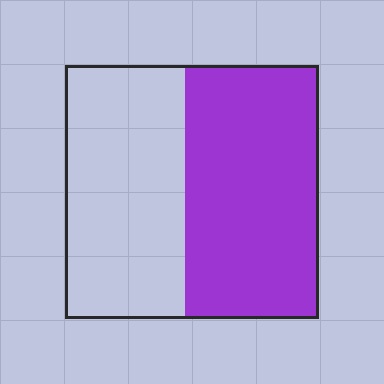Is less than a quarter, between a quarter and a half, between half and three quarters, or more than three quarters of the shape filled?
Between half and three quarters.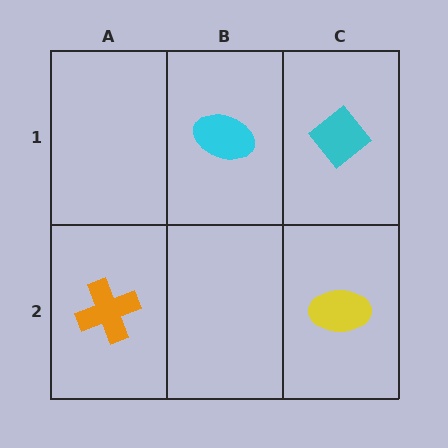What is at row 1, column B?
A cyan ellipse.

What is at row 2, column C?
A yellow ellipse.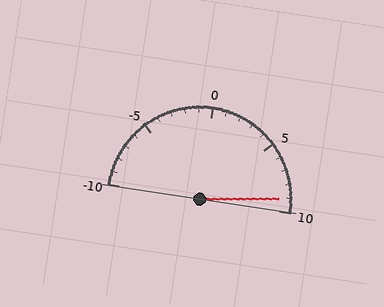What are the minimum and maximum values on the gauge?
The gauge ranges from -10 to 10.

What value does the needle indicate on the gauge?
The needle indicates approximately 9.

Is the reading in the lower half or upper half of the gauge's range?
The reading is in the upper half of the range (-10 to 10).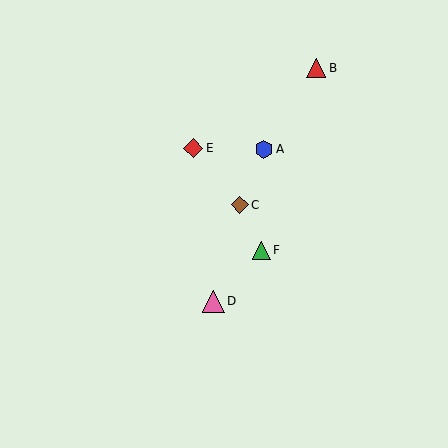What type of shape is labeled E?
Shape E is a red diamond.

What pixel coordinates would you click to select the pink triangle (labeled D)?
Click at (213, 301) to select the pink triangle D.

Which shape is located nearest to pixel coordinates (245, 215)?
The brown diamond (labeled C) at (240, 205) is nearest to that location.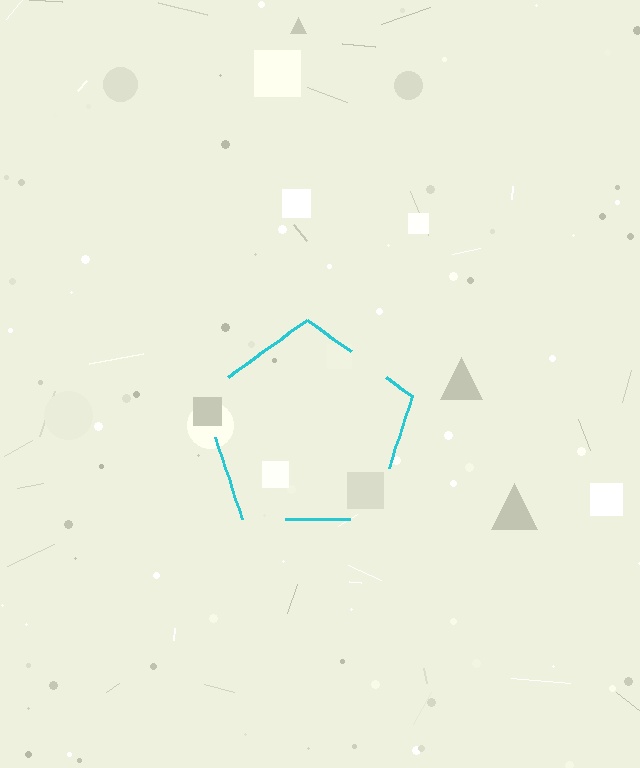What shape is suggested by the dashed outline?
The dashed outline suggests a pentagon.